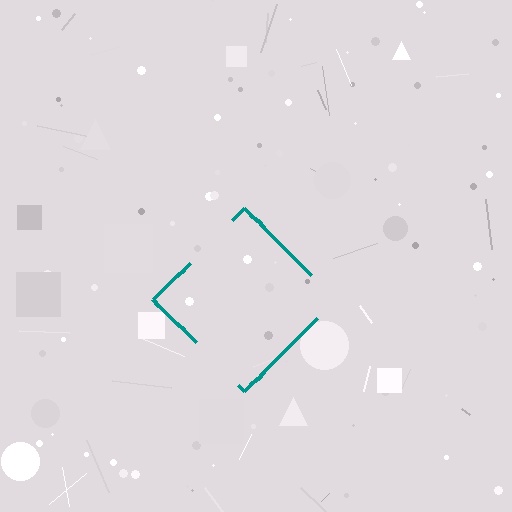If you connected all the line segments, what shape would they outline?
They would outline a diamond.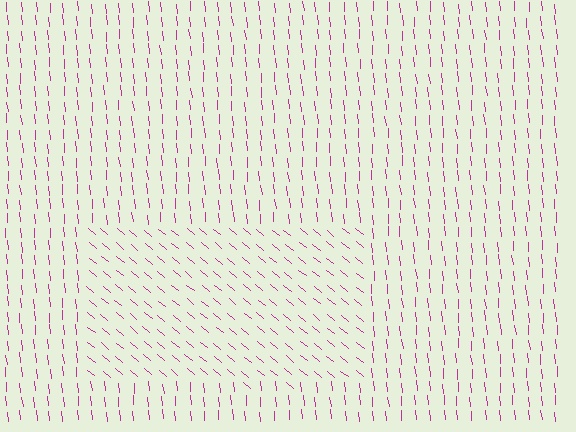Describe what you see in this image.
The image is filled with small magenta line segments. A rectangle region in the image has lines oriented differently from the surrounding lines, creating a visible texture boundary.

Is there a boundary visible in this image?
Yes, there is a texture boundary formed by a change in line orientation.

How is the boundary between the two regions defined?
The boundary is defined purely by a change in line orientation (approximately 45 degrees difference). All lines are the same color and thickness.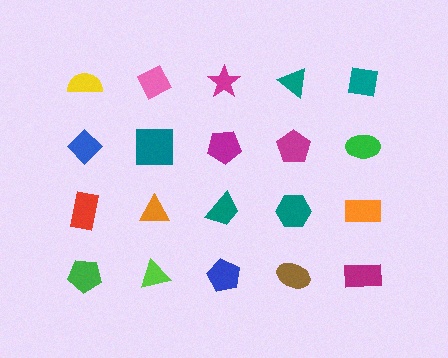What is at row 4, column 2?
A lime triangle.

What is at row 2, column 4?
A magenta pentagon.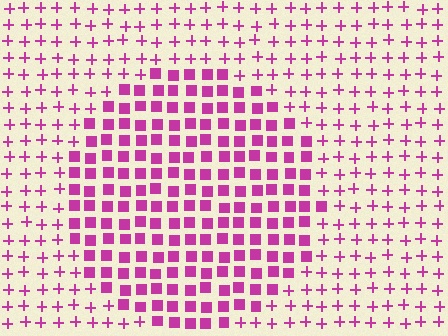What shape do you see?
I see a circle.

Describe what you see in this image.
The image is filled with small magenta elements arranged in a uniform grid. A circle-shaped region contains squares, while the surrounding area contains plus signs. The boundary is defined purely by the change in element shape.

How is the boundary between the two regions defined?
The boundary is defined by a change in element shape: squares inside vs. plus signs outside. All elements share the same color and spacing.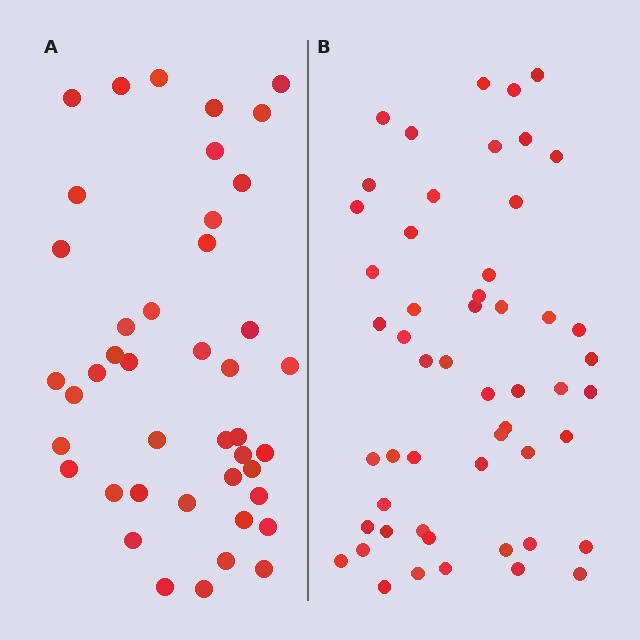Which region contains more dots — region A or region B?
Region B (the right region) has more dots.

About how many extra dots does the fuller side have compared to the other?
Region B has roughly 10 or so more dots than region A.